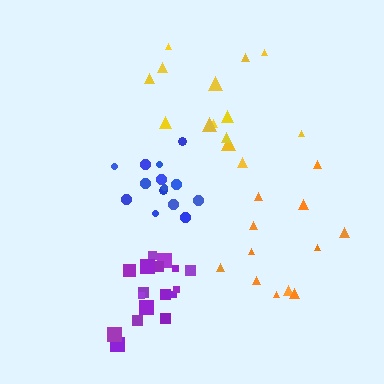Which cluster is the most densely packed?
Purple.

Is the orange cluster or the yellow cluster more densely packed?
Yellow.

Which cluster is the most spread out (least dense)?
Orange.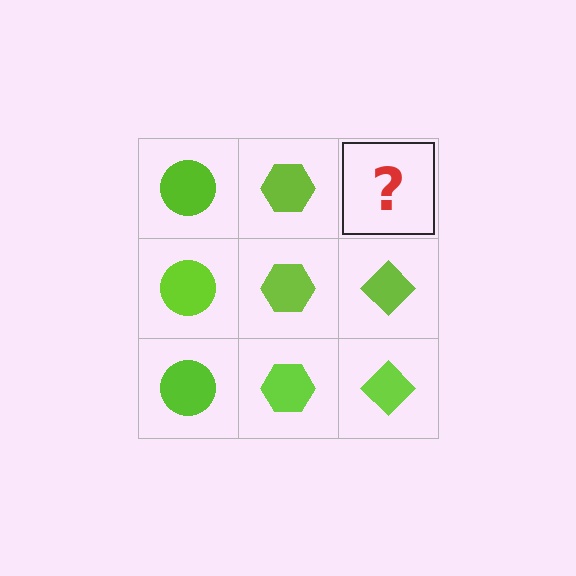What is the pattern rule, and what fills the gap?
The rule is that each column has a consistent shape. The gap should be filled with a lime diamond.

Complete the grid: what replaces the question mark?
The question mark should be replaced with a lime diamond.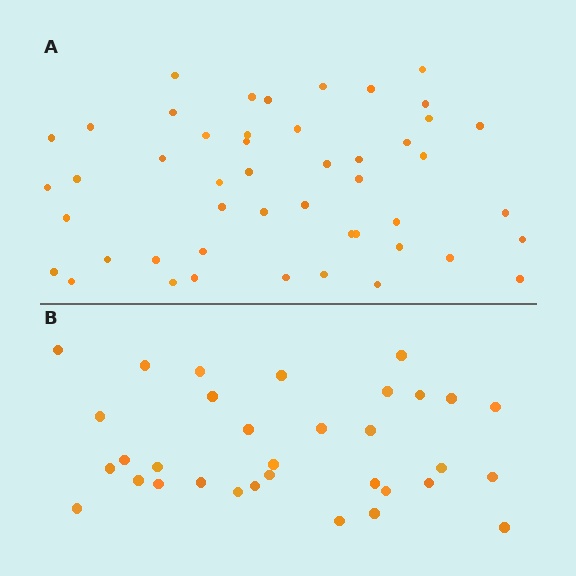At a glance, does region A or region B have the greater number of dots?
Region A (the top region) has more dots.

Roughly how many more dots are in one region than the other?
Region A has approximately 15 more dots than region B.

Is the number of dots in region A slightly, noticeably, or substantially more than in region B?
Region A has substantially more. The ratio is roughly 1.5 to 1.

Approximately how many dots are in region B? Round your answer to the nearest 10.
About 30 dots. (The exact count is 33, which rounds to 30.)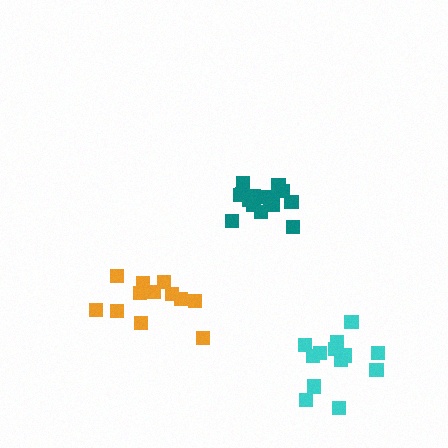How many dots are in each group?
Group 1: 15 dots, Group 2: 12 dots, Group 3: 13 dots (40 total).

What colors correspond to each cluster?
The clusters are colored: teal, orange, cyan.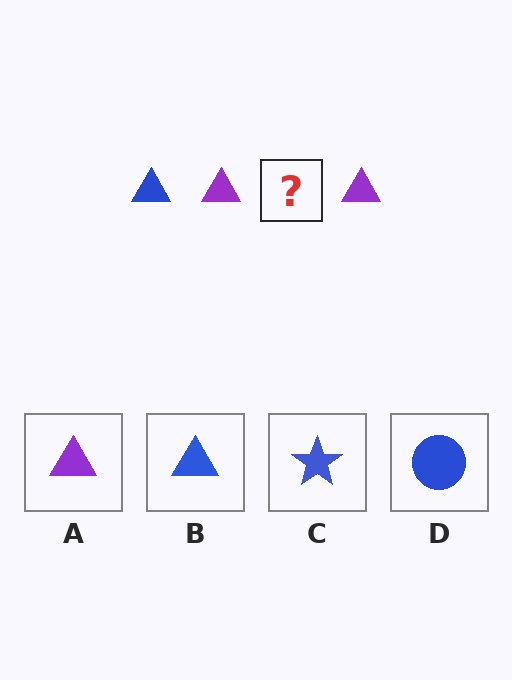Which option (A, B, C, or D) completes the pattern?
B.